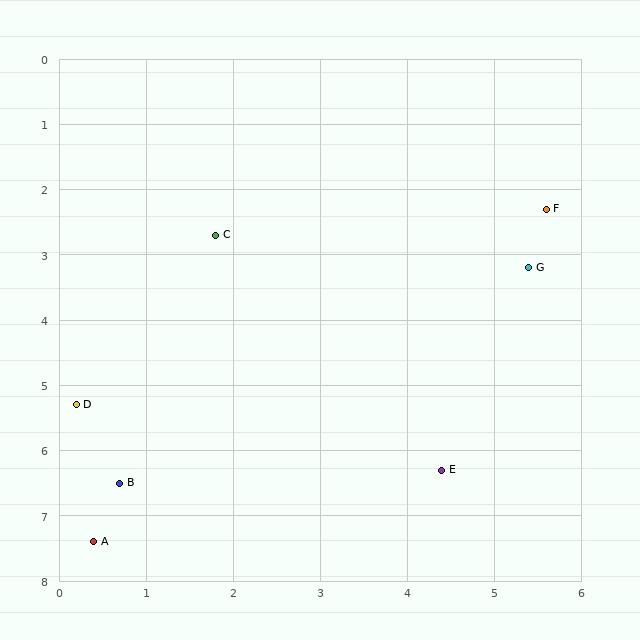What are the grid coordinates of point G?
Point G is at approximately (5.4, 3.2).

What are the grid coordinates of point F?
Point F is at approximately (5.6, 2.3).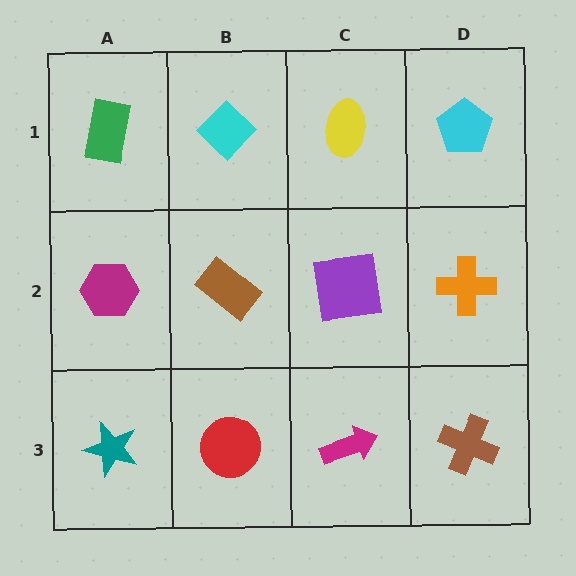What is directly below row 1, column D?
An orange cross.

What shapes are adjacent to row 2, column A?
A green rectangle (row 1, column A), a teal star (row 3, column A), a brown rectangle (row 2, column B).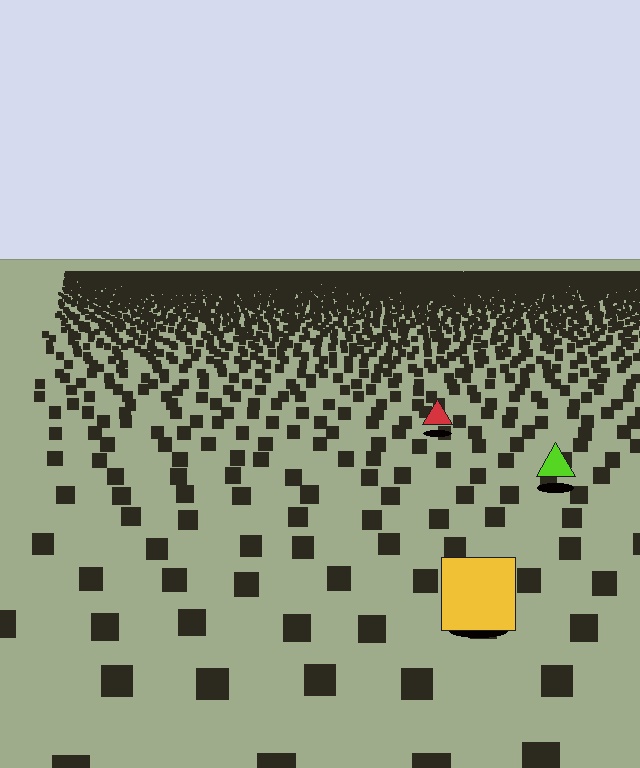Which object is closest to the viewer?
The yellow square is closest. The texture marks near it are larger and more spread out.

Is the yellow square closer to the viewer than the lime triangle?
Yes. The yellow square is closer — you can tell from the texture gradient: the ground texture is coarser near it.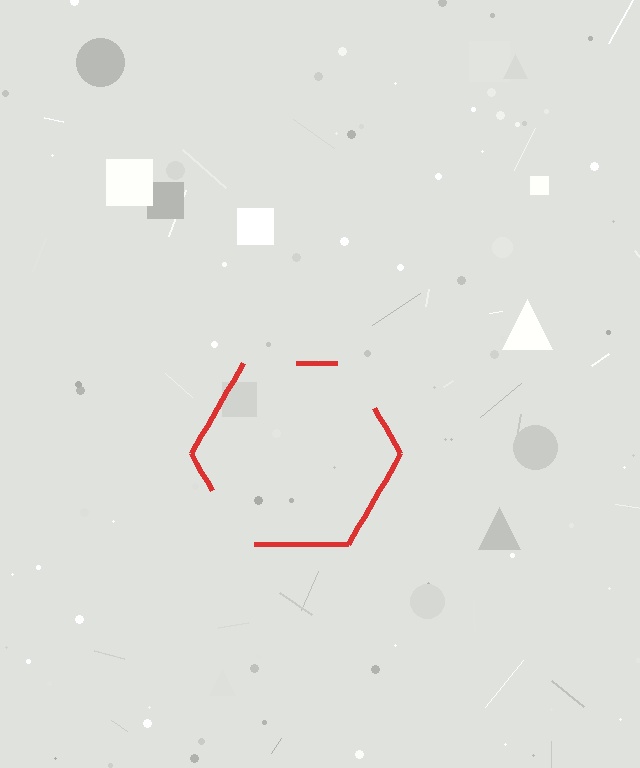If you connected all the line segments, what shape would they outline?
They would outline a hexagon.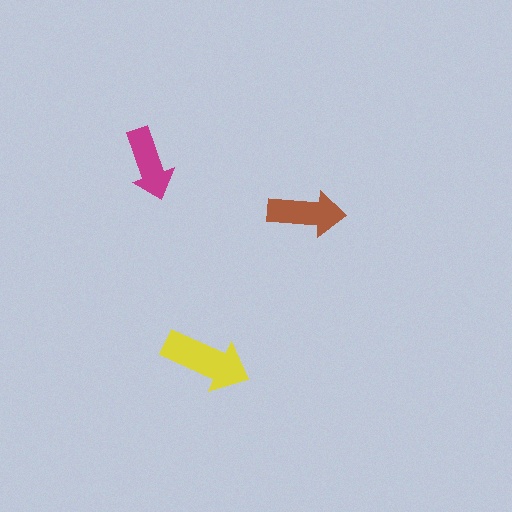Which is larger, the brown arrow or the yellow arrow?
The yellow one.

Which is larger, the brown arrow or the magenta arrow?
The brown one.